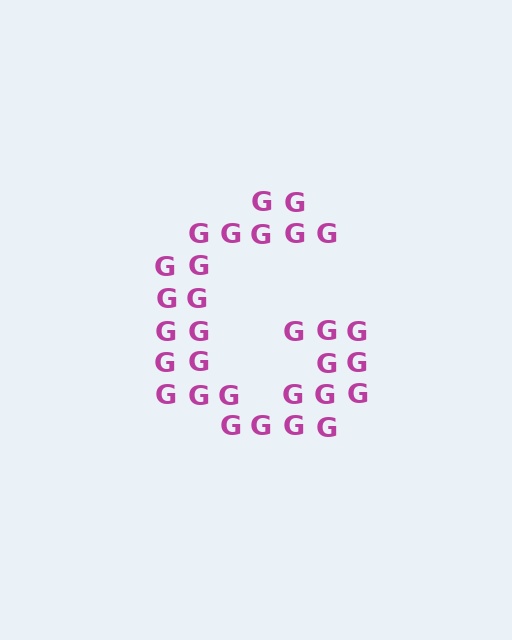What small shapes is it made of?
It is made of small letter G's.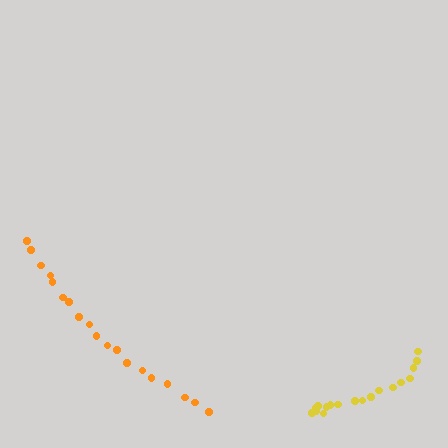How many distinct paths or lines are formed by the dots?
There are 2 distinct paths.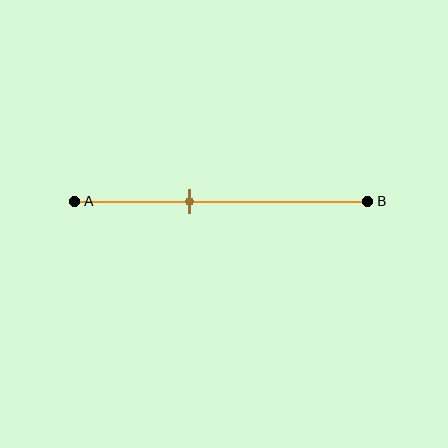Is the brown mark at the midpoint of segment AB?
No, the mark is at about 40% from A, not at the 50% midpoint.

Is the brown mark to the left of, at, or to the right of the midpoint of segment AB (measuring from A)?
The brown mark is to the left of the midpoint of segment AB.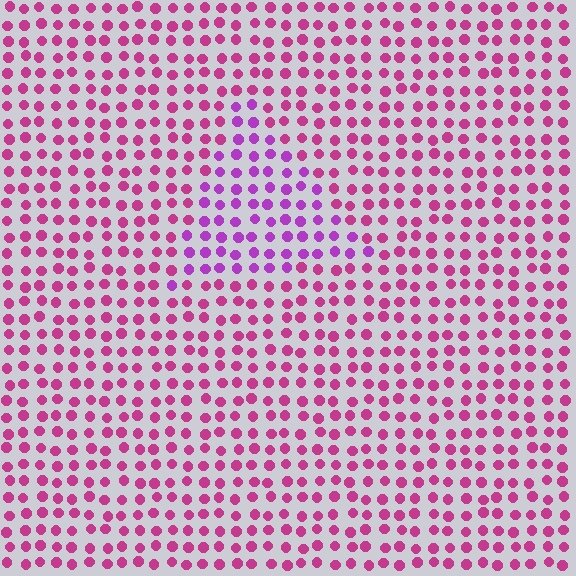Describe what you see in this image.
The image is filled with small magenta elements in a uniform arrangement. A triangle-shaped region is visible where the elements are tinted to a slightly different hue, forming a subtle color boundary.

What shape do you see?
I see a triangle.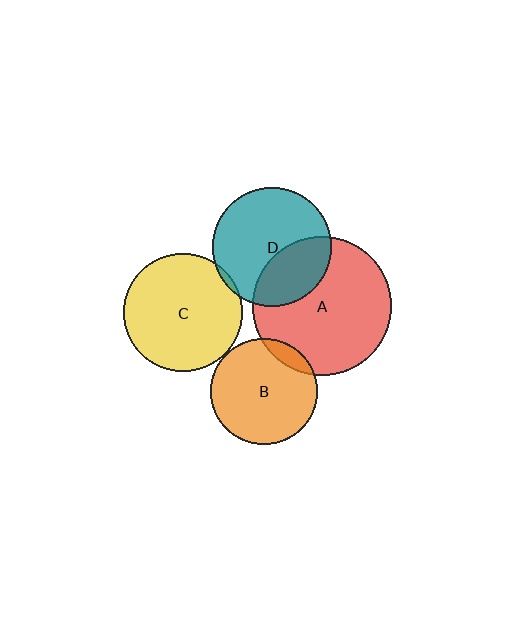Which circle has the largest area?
Circle A (red).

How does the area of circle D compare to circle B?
Approximately 1.2 times.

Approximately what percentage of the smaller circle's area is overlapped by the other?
Approximately 5%.